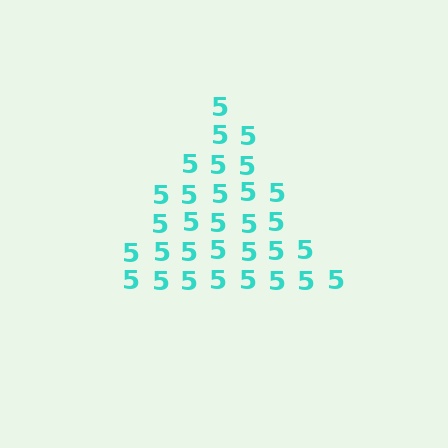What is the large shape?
The large shape is a triangle.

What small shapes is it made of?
It is made of small digit 5's.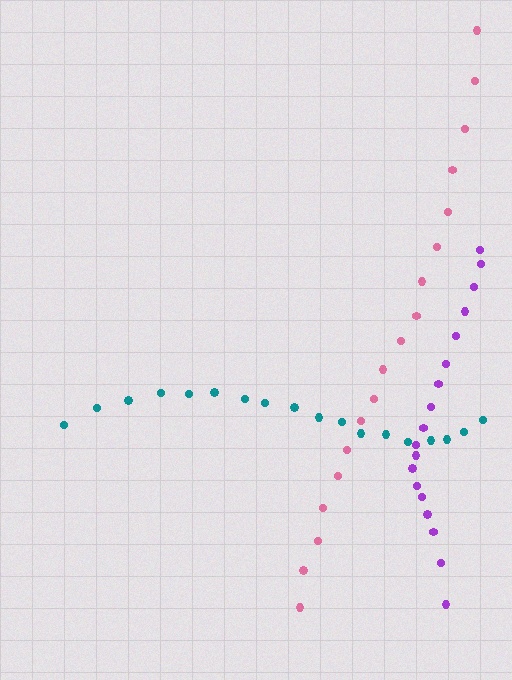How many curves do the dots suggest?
There are 3 distinct paths.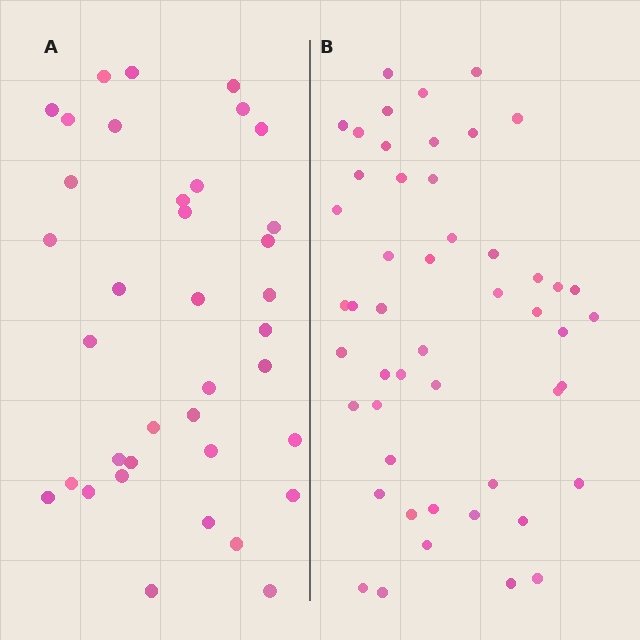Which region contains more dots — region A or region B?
Region B (the right region) has more dots.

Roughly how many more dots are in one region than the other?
Region B has approximately 15 more dots than region A.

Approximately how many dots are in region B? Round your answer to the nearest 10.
About 50 dots.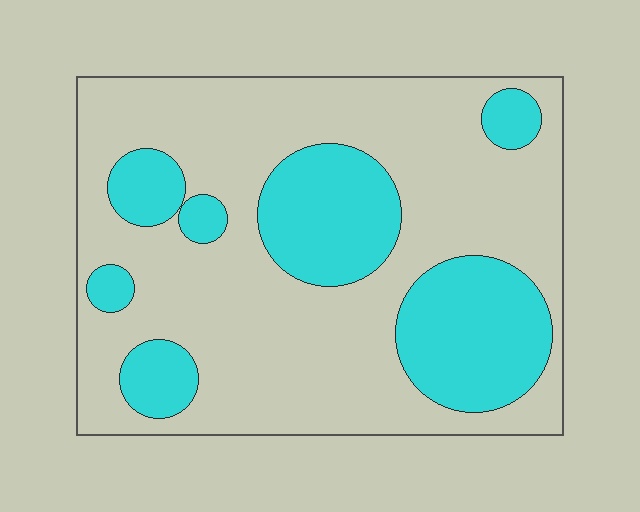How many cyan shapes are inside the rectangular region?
7.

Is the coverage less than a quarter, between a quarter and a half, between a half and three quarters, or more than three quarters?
Between a quarter and a half.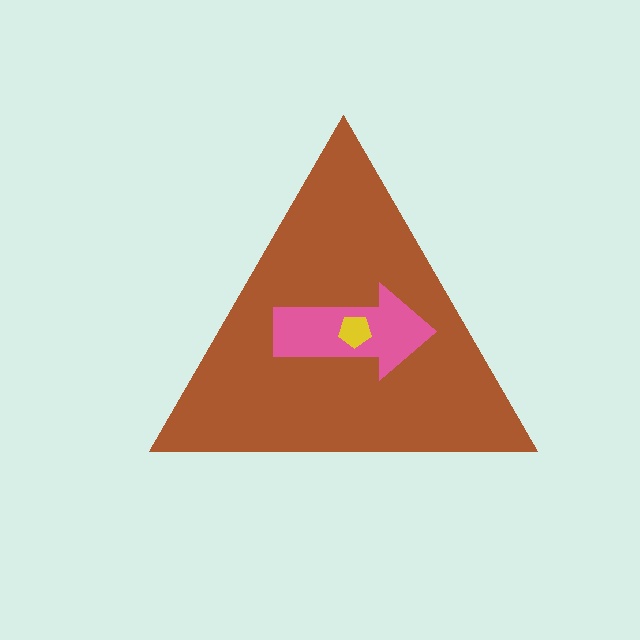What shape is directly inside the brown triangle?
The pink arrow.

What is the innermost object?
The yellow pentagon.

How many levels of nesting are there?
3.